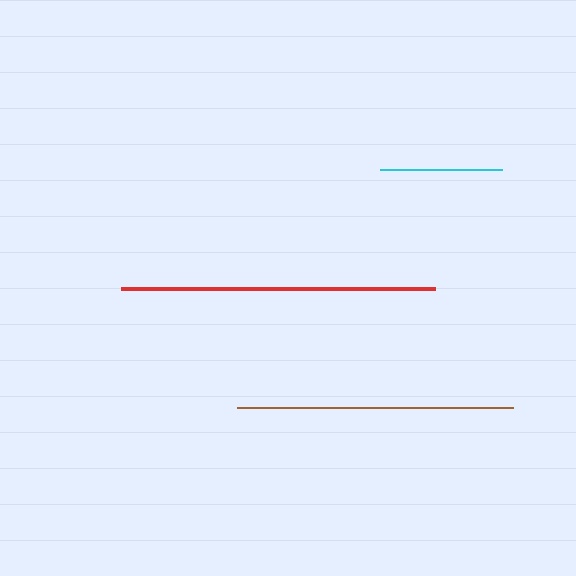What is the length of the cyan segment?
The cyan segment is approximately 122 pixels long.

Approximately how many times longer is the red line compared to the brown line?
The red line is approximately 1.1 times the length of the brown line.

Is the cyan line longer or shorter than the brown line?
The brown line is longer than the cyan line.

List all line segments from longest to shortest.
From longest to shortest: red, brown, cyan.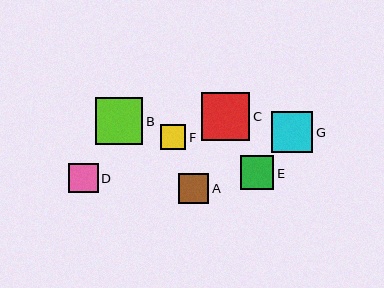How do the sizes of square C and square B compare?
Square C and square B are approximately the same size.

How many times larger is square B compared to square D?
Square B is approximately 1.6 times the size of square D.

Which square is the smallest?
Square F is the smallest with a size of approximately 25 pixels.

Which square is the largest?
Square C is the largest with a size of approximately 48 pixels.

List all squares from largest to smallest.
From largest to smallest: C, B, G, E, A, D, F.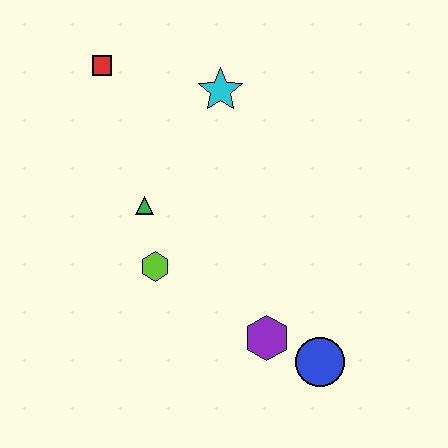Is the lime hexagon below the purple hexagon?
No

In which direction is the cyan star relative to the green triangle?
The cyan star is above the green triangle.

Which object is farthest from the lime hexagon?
The red square is farthest from the lime hexagon.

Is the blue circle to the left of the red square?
No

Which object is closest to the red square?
The cyan star is closest to the red square.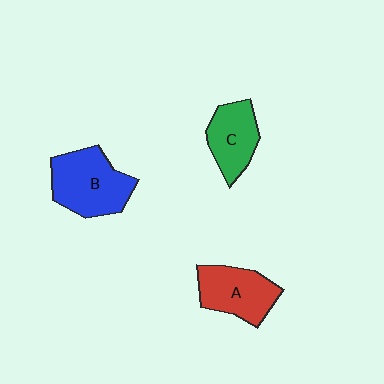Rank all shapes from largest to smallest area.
From largest to smallest: B (blue), A (red), C (green).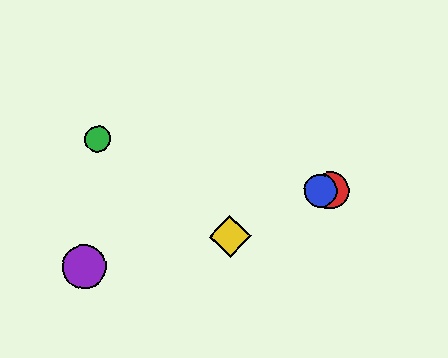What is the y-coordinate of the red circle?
The red circle is at y≈190.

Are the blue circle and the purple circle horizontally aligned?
No, the blue circle is at y≈191 and the purple circle is at y≈267.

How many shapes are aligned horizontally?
2 shapes (the red circle, the blue circle) are aligned horizontally.